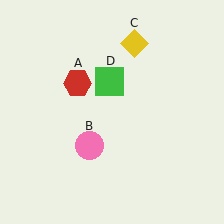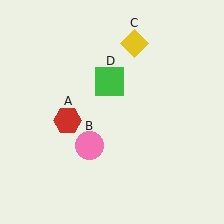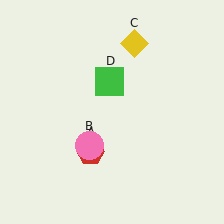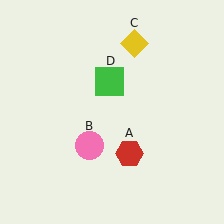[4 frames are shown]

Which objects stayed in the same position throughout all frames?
Pink circle (object B) and yellow diamond (object C) and green square (object D) remained stationary.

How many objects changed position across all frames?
1 object changed position: red hexagon (object A).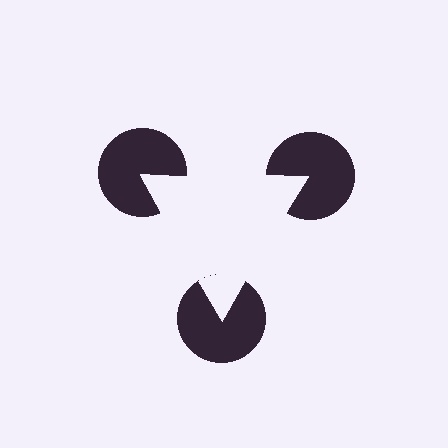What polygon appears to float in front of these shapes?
An illusory triangle — its edges are inferred from the aligned wedge cuts in the pac-man discs, not physically drawn.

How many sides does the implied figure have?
3 sides.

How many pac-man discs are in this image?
There are 3 — one at each vertex of the illusory triangle.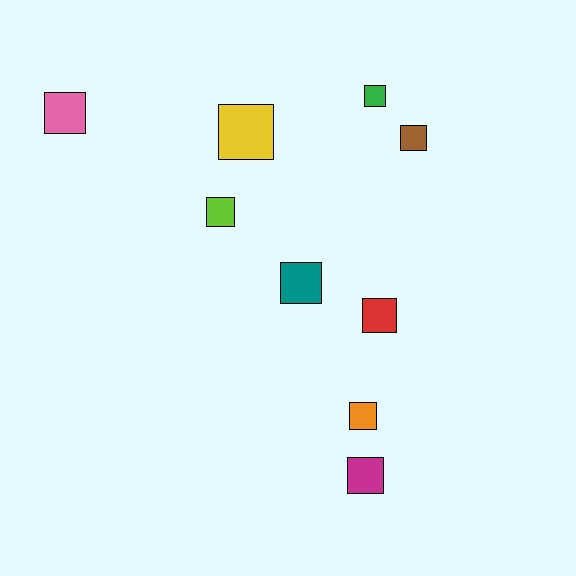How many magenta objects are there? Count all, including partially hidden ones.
There is 1 magenta object.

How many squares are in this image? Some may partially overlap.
There are 9 squares.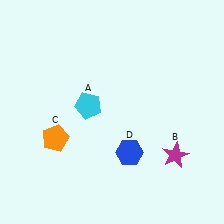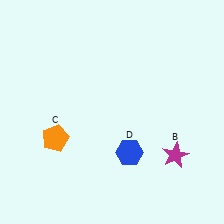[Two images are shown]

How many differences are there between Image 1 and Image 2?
There is 1 difference between the two images.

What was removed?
The cyan pentagon (A) was removed in Image 2.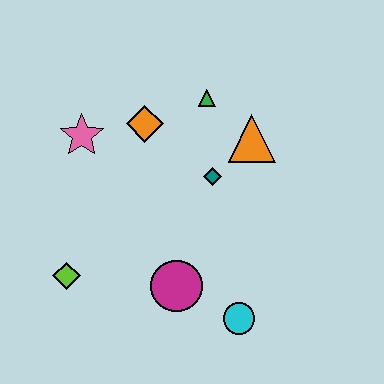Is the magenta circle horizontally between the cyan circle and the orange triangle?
No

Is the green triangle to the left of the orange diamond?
No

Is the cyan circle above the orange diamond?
No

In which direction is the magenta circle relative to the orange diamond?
The magenta circle is below the orange diamond.